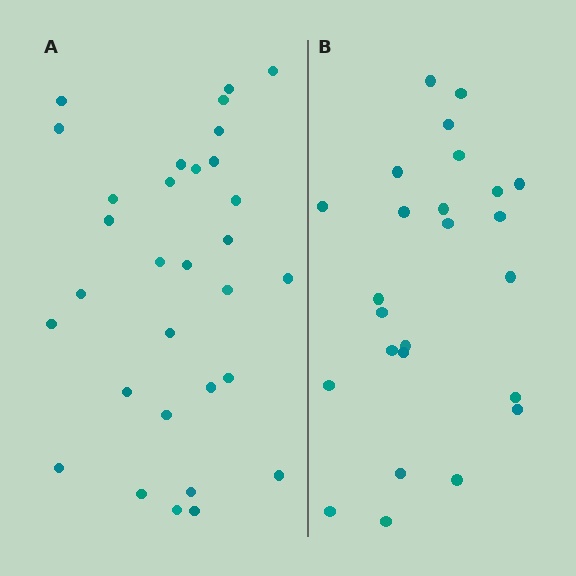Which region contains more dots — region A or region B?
Region A (the left region) has more dots.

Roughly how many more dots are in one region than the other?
Region A has about 6 more dots than region B.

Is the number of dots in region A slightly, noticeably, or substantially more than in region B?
Region A has only slightly more — the two regions are fairly close. The ratio is roughly 1.2 to 1.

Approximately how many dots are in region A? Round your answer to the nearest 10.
About 30 dots. (The exact count is 31, which rounds to 30.)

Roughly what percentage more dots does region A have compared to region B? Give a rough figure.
About 25% more.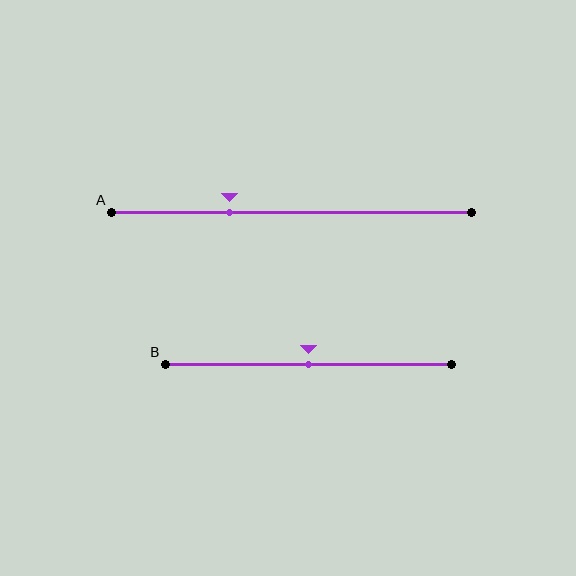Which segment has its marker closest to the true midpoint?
Segment B has its marker closest to the true midpoint.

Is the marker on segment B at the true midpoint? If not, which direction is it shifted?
Yes, the marker on segment B is at the true midpoint.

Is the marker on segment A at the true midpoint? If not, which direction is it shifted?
No, the marker on segment A is shifted to the left by about 17% of the segment length.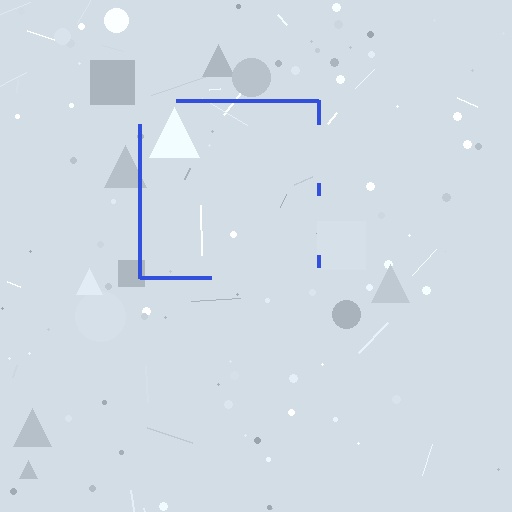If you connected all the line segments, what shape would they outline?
They would outline a square.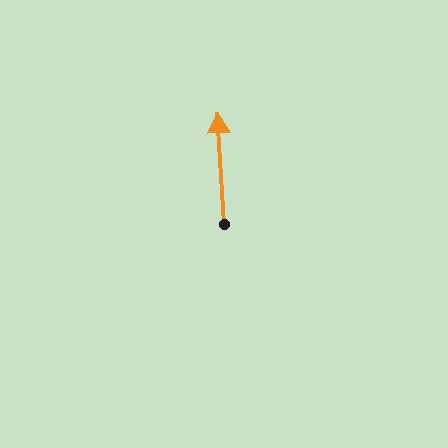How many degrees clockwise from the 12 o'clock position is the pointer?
Approximately 357 degrees.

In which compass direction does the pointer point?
North.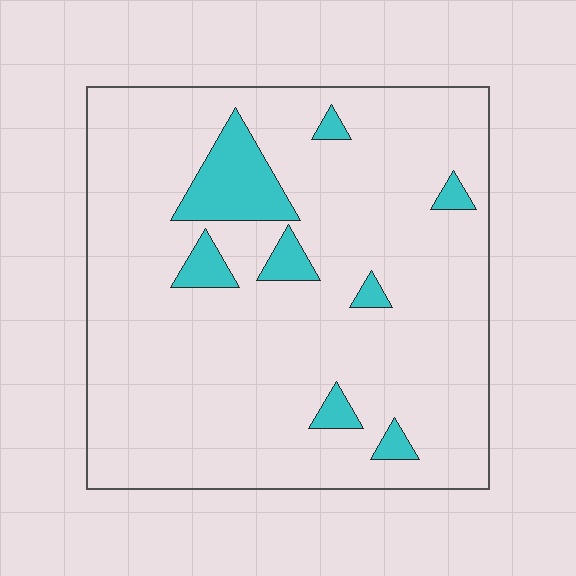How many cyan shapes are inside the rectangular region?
8.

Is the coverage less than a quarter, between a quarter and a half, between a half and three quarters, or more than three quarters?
Less than a quarter.